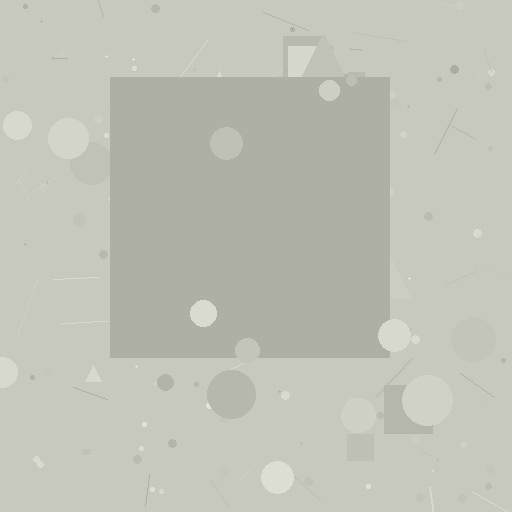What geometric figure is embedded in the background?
A square is embedded in the background.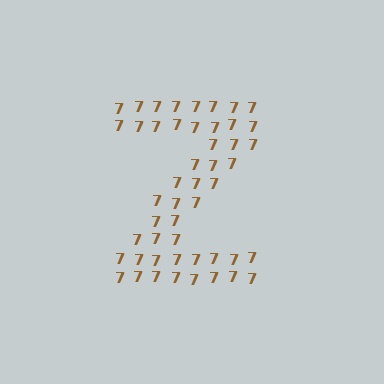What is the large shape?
The large shape is the letter Z.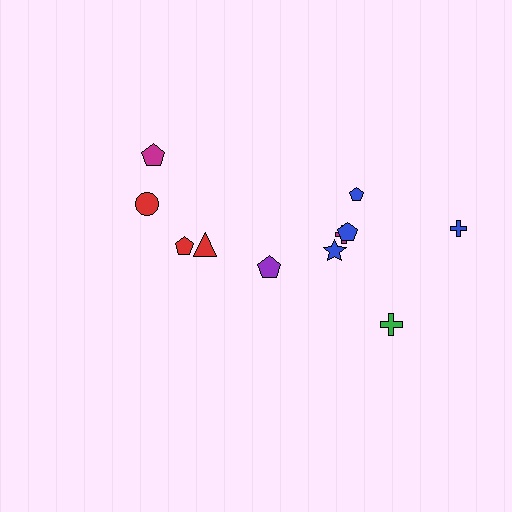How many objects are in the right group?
There are 7 objects.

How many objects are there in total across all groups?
There are 11 objects.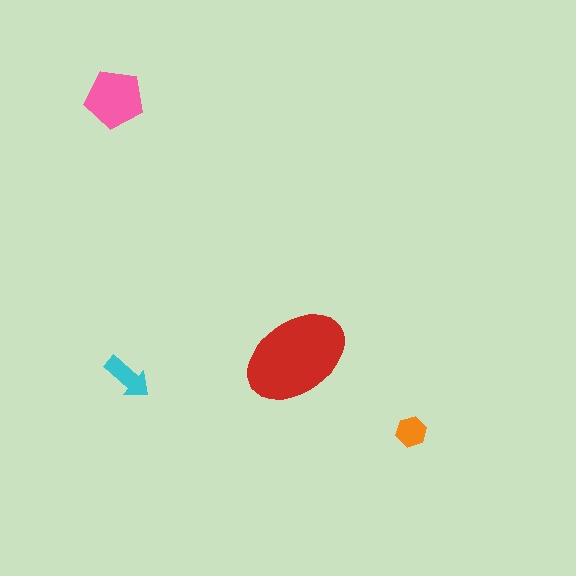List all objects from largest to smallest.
The red ellipse, the pink pentagon, the cyan arrow, the orange hexagon.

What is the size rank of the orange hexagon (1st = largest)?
4th.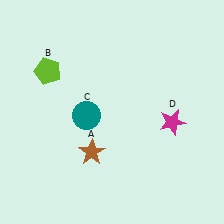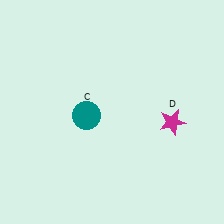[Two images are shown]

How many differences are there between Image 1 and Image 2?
There are 2 differences between the two images.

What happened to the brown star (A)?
The brown star (A) was removed in Image 2. It was in the bottom-left area of Image 1.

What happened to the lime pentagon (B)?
The lime pentagon (B) was removed in Image 2. It was in the top-left area of Image 1.